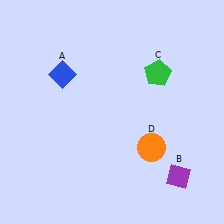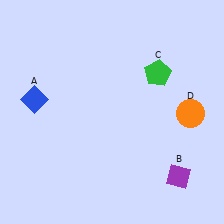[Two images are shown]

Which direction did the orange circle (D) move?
The orange circle (D) moved right.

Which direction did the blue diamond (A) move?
The blue diamond (A) moved left.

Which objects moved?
The objects that moved are: the blue diamond (A), the orange circle (D).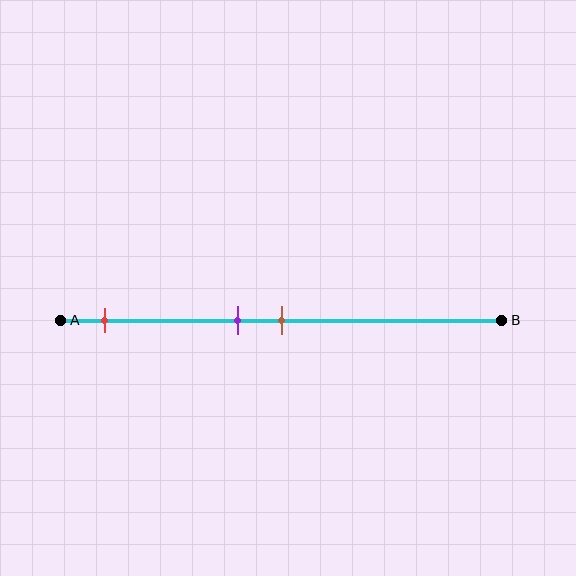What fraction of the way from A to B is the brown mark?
The brown mark is approximately 50% (0.5) of the way from A to B.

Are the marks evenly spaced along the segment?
No, the marks are not evenly spaced.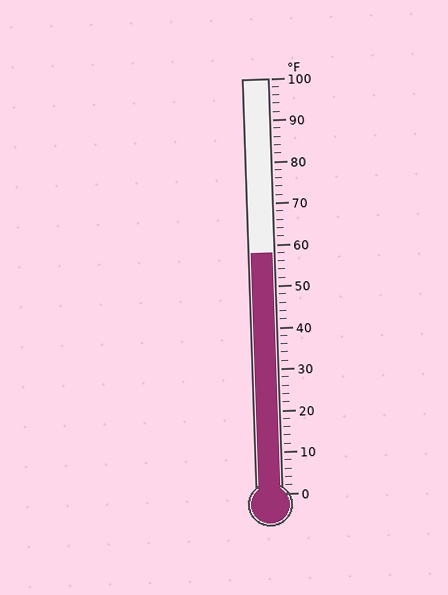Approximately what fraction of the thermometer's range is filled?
The thermometer is filled to approximately 60% of its range.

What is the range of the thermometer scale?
The thermometer scale ranges from 0°F to 100°F.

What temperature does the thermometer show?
The thermometer shows approximately 58°F.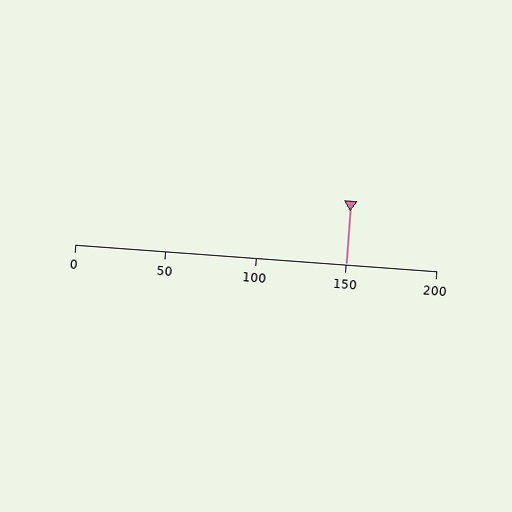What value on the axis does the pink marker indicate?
The marker indicates approximately 150.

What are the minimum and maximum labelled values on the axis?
The axis runs from 0 to 200.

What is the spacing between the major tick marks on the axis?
The major ticks are spaced 50 apart.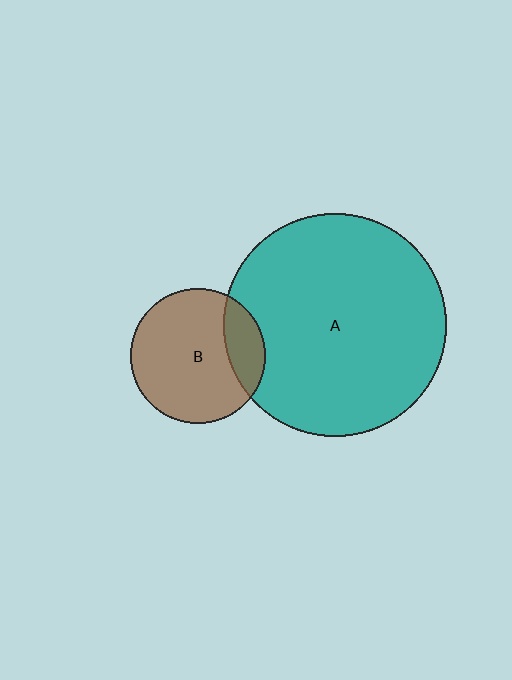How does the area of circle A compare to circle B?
Approximately 2.7 times.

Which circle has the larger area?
Circle A (teal).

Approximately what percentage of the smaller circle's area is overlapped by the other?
Approximately 20%.